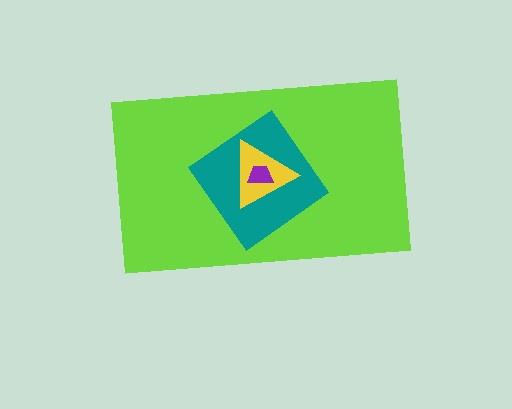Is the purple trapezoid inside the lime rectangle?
Yes.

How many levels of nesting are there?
4.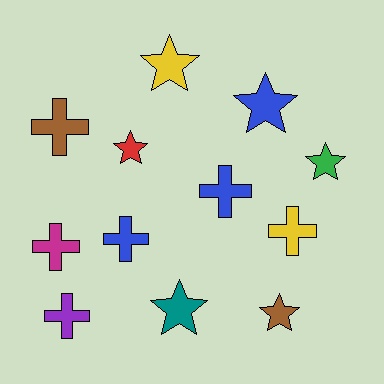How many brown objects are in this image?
There are 2 brown objects.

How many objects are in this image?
There are 12 objects.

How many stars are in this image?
There are 6 stars.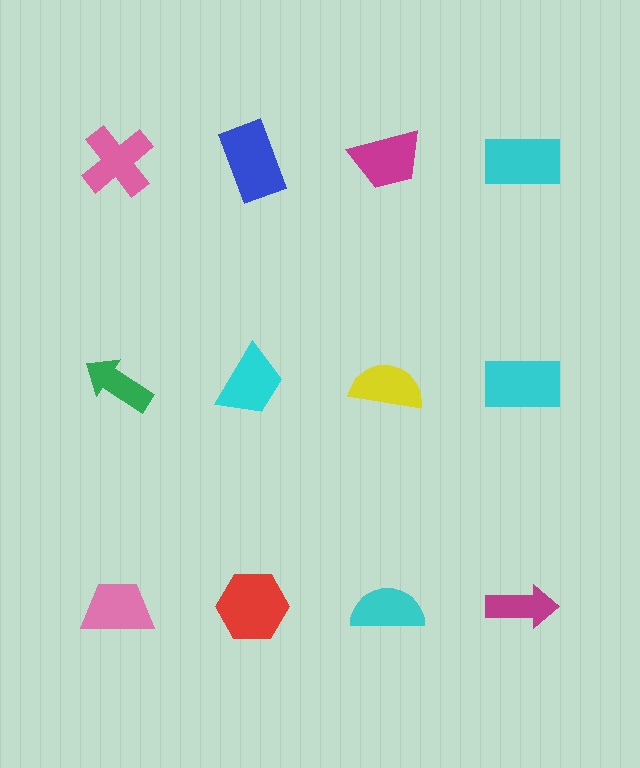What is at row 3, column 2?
A red hexagon.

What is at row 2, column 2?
A cyan trapezoid.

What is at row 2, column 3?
A yellow semicircle.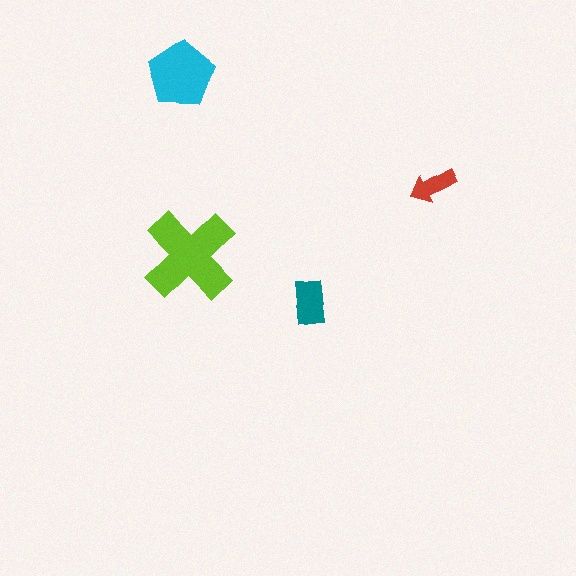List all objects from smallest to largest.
The red arrow, the teal rectangle, the cyan pentagon, the lime cross.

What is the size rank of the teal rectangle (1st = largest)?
3rd.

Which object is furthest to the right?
The red arrow is rightmost.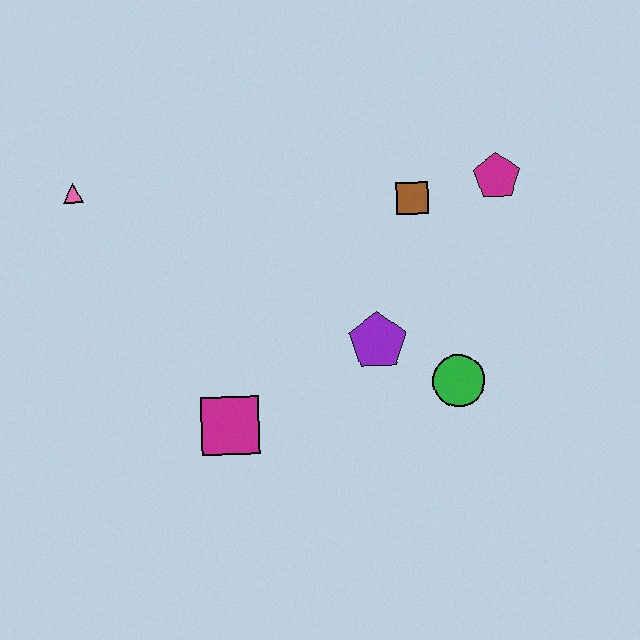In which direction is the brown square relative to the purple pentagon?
The brown square is above the purple pentagon.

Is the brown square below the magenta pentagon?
Yes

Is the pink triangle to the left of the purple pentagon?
Yes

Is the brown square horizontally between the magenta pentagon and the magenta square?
Yes